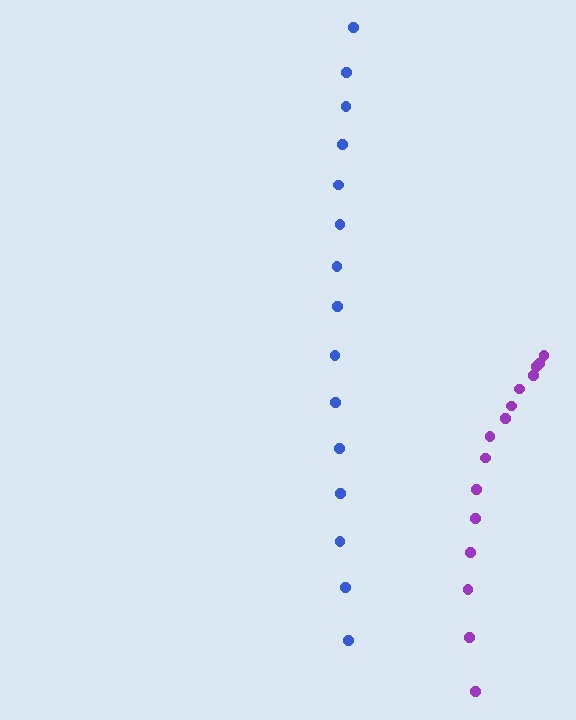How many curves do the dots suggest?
There are 2 distinct paths.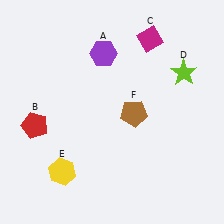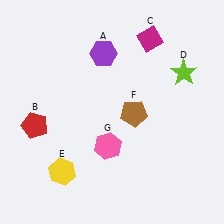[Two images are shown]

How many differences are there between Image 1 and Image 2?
There is 1 difference between the two images.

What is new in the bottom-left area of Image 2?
A pink hexagon (G) was added in the bottom-left area of Image 2.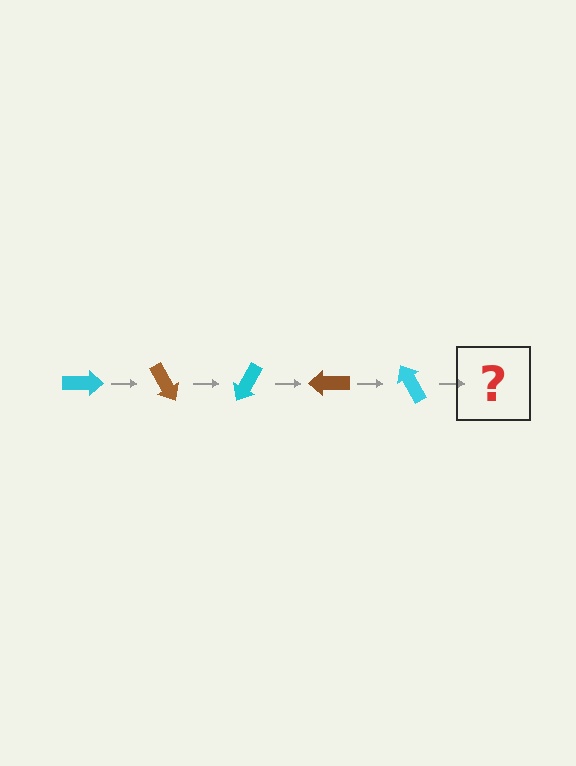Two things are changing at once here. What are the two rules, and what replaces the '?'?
The two rules are that it rotates 60 degrees each step and the color cycles through cyan and brown. The '?' should be a brown arrow, rotated 300 degrees from the start.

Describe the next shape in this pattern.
It should be a brown arrow, rotated 300 degrees from the start.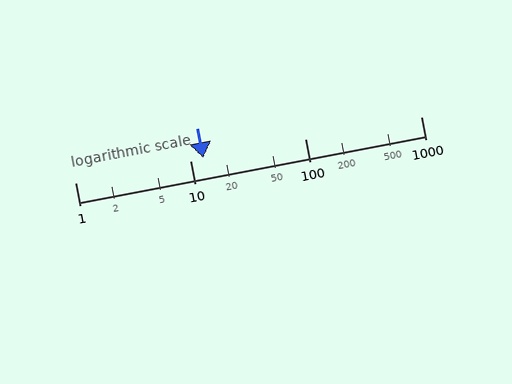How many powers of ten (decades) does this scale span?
The scale spans 3 decades, from 1 to 1000.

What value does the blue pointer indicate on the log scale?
The pointer indicates approximately 13.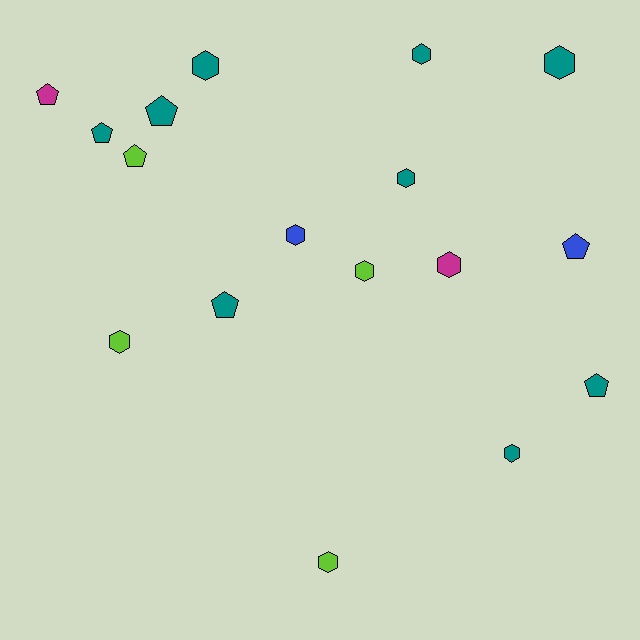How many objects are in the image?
There are 17 objects.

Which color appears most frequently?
Teal, with 9 objects.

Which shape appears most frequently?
Hexagon, with 10 objects.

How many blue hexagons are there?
There is 1 blue hexagon.